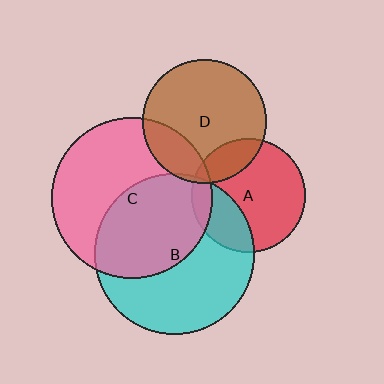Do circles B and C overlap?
Yes.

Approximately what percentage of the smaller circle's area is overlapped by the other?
Approximately 45%.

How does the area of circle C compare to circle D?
Approximately 1.7 times.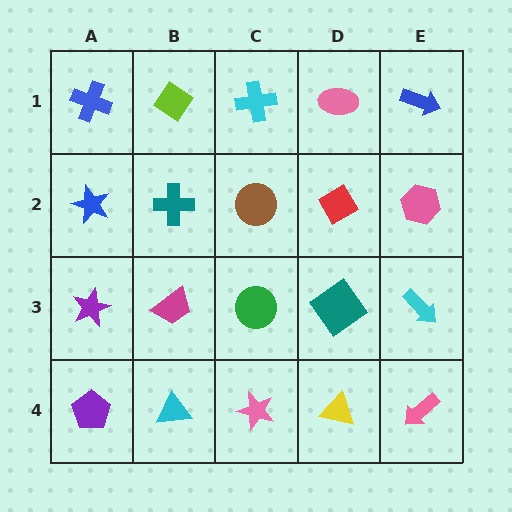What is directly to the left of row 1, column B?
A blue cross.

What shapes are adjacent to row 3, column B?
A teal cross (row 2, column B), a cyan triangle (row 4, column B), a purple star (row 3, column A), a green circle (row 3, column C).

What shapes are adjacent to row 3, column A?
A blue star (row 2, column A), a purple pentagon (row 4, column A), a magenta trapezoid (row 3, column B).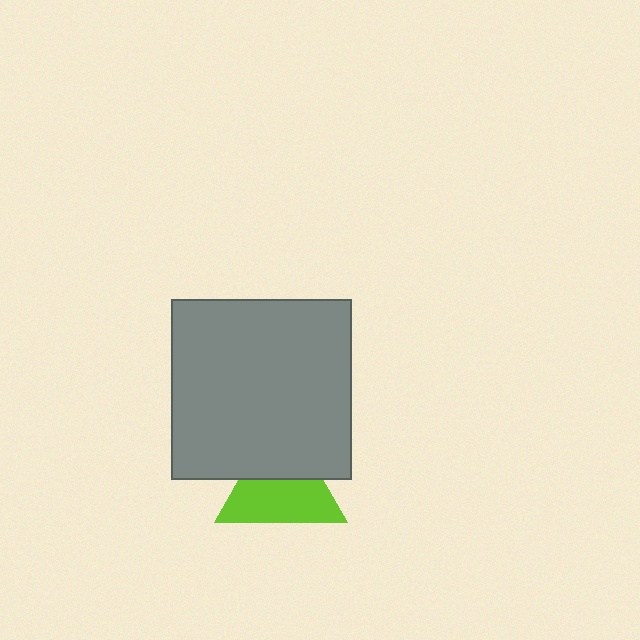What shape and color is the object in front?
The object in front is a gray square.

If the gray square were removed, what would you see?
You would see the complete lime triangle.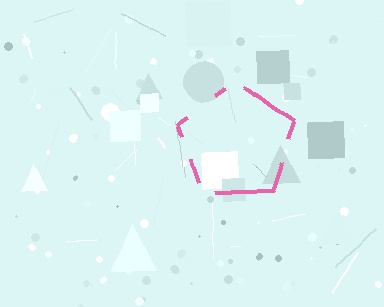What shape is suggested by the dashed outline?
The dashed outline suggests a pentagon.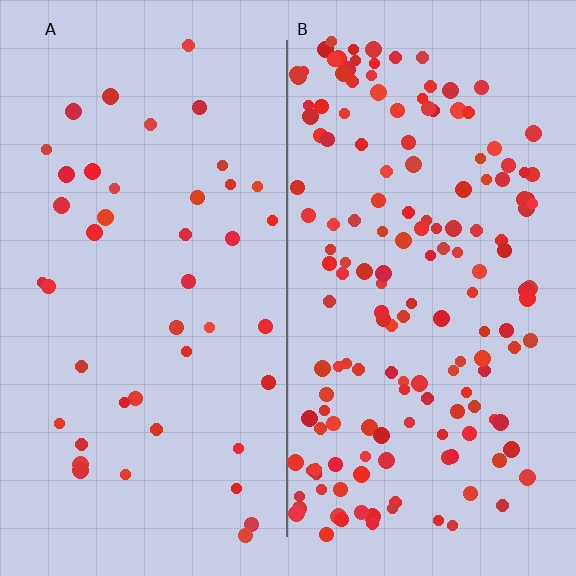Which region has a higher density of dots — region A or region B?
B (the right).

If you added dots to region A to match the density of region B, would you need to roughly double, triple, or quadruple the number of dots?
Approximately quadruple.